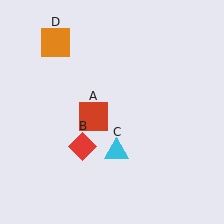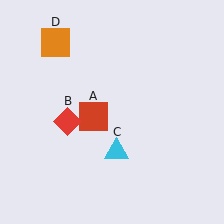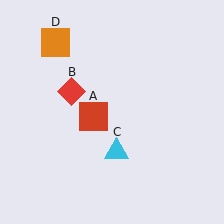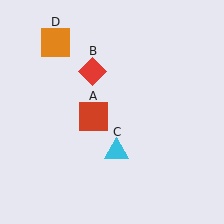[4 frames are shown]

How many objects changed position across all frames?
1 object changed position: red diamond (object B).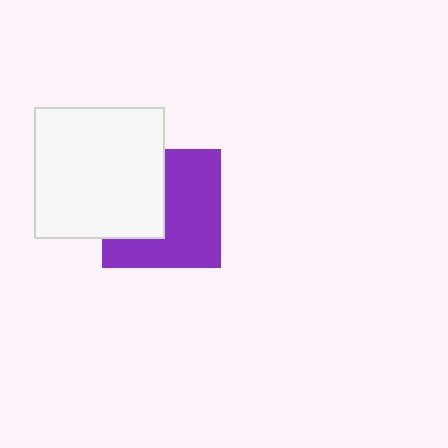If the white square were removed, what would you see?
You would see the complete purple square.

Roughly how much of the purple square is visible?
About half of it is visible (roughly 59%).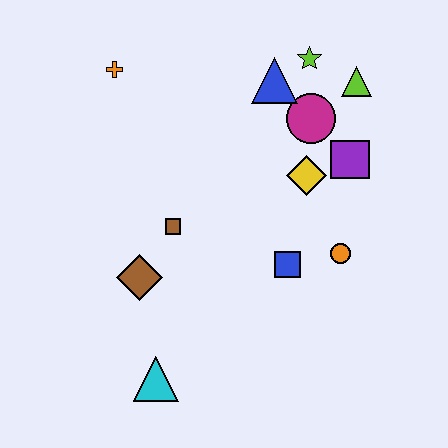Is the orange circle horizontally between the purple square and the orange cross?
Yes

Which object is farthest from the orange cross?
The cyan triangle is farthest from the orange cross.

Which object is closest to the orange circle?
The blue square is closest to the orange circle.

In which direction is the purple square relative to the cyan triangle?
The purple square is above the cyan triangle.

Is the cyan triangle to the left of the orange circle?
Yes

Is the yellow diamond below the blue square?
No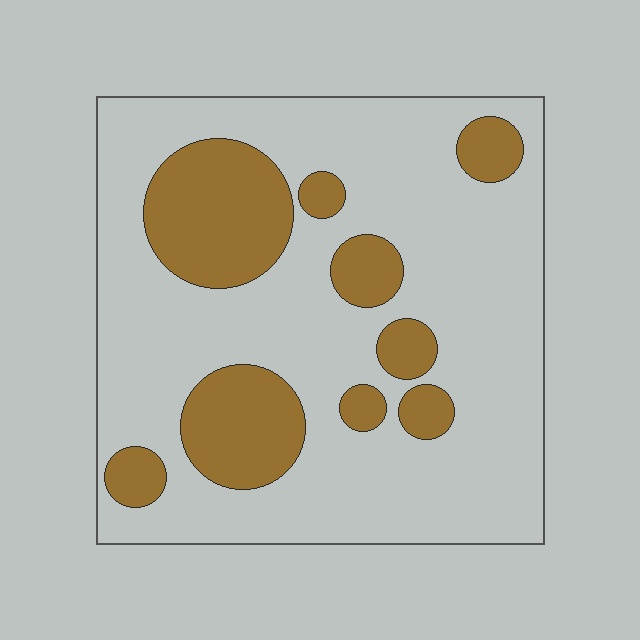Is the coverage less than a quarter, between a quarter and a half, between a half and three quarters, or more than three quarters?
Less than a quarter.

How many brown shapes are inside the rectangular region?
9.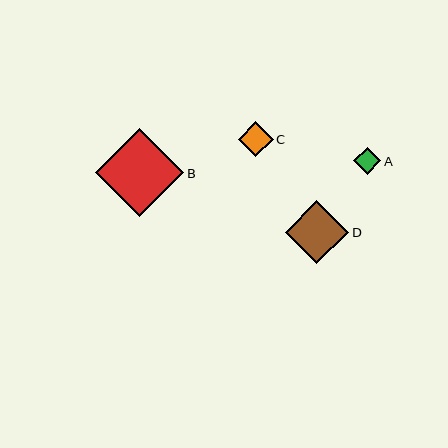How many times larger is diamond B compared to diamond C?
Diamond B is approximately 2.5 times the size of diamond C.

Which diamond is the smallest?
Diamond A is the smallest with a size of approximately 27 pixels.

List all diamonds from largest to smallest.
From largest to smallest: B, D, C, A.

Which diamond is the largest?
Diamond B is the largest with a size of approximately 88 pixels.